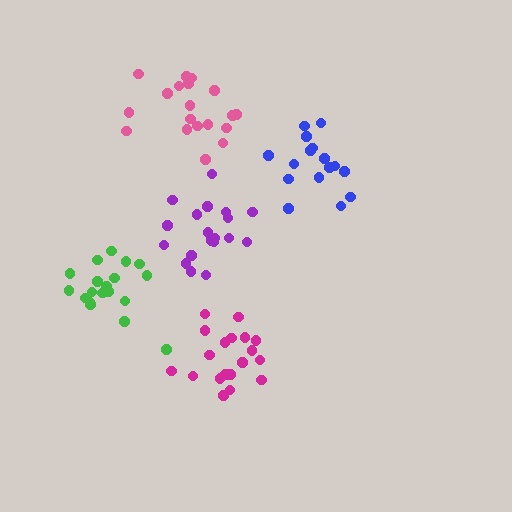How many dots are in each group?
Group 1: 19 dots, Group 2: 19 dots, Group 3: 16 dots, Group 4: 19 dots, Group 5: 19 dots (92 total).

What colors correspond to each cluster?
The clusters are colored: magenta, pink, blue, green, purple.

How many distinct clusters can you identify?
There are 5 distinct clusters.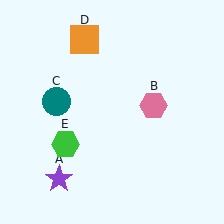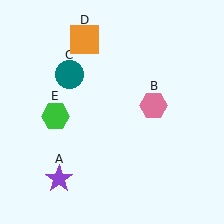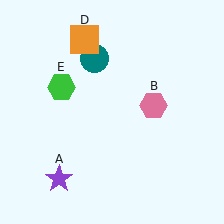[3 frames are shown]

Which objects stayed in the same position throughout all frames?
Purple star (object A) and pink hexagon (object B) and orange square (object D) remained stationary.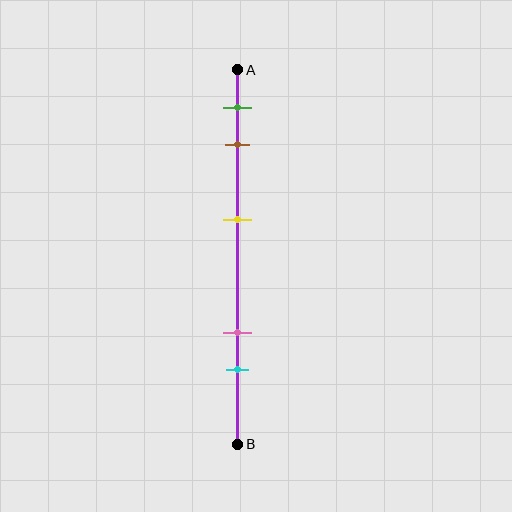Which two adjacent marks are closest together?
The green and brown marks are the closest adjacent pair.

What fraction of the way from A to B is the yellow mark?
The yellow mark is approximately 40% (0.4) of the way from A to B.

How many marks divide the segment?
There are 5 marks dividing the segment.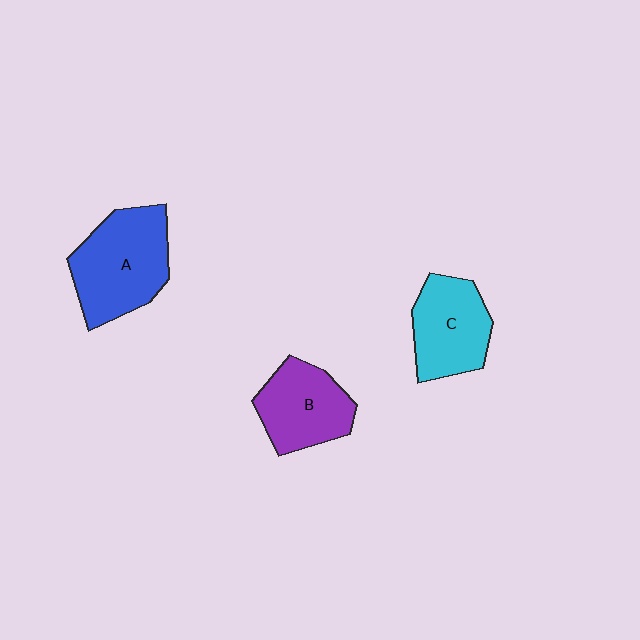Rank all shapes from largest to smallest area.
From largest to smallest: A (blue), C (cyan), B (purple).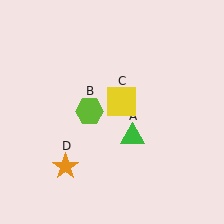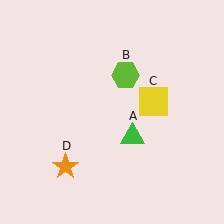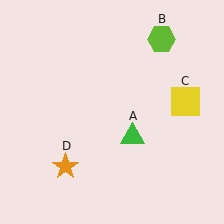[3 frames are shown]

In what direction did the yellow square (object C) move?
The yellow square (object C) moved right.